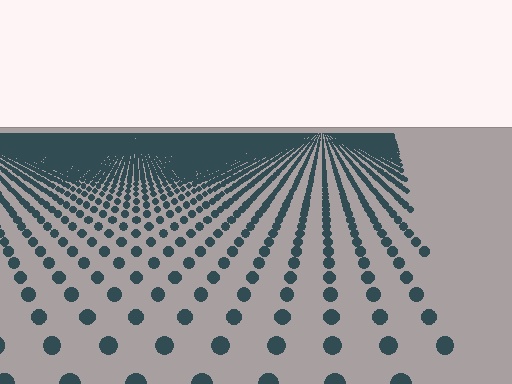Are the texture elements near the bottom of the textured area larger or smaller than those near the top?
Larger. Near the bottom, elements are closer to the viewer and appear at a bigger on-screen size.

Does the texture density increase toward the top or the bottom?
Density increases toward the top.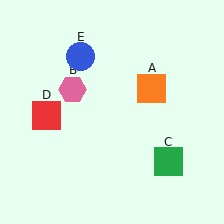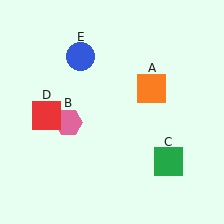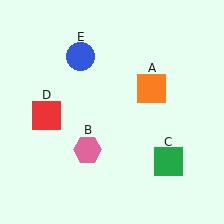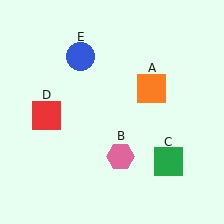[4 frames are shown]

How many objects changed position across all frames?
1 object changed position: pink hexagon (object B).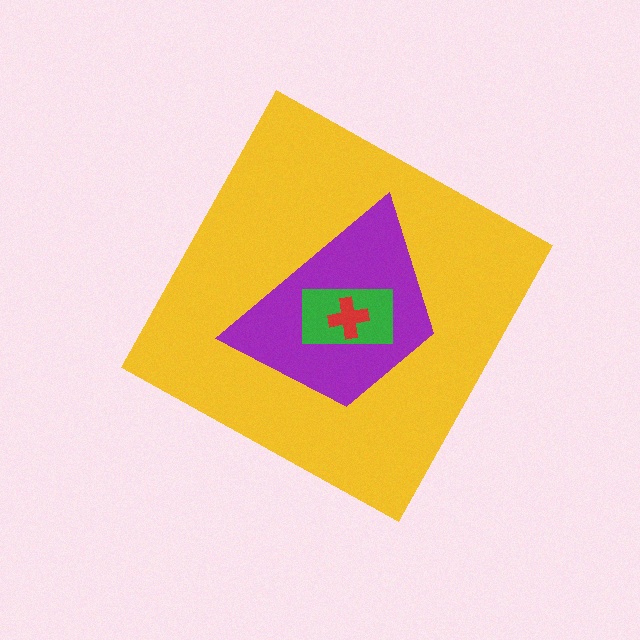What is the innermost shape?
The red cross.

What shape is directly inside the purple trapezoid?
The green rectangle.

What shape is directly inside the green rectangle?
The red cross.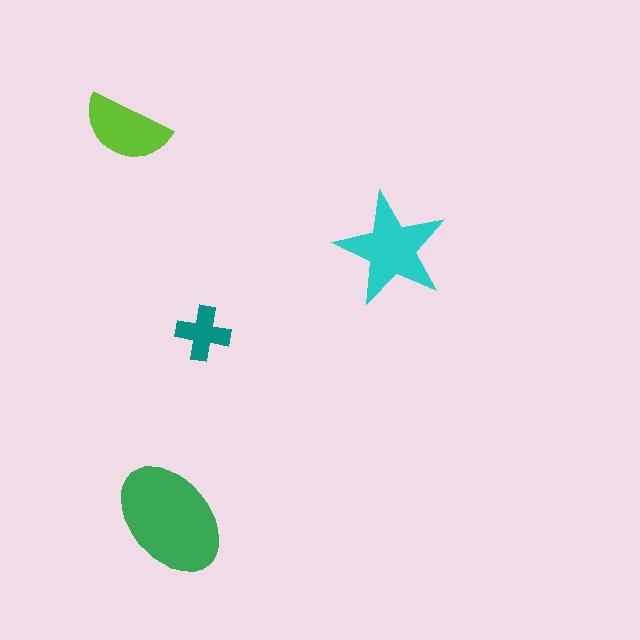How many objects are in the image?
There are 4 objects in the image.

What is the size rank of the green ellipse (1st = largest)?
1st.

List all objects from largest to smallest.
The green ellipse, the cyan star, the lime semicircle, the teal cross.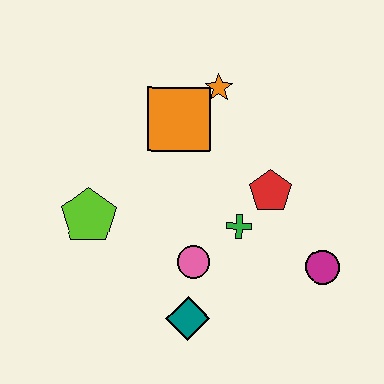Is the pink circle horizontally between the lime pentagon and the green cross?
Yes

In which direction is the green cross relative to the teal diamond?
The green cross is above the teal diamond.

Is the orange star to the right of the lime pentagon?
Yes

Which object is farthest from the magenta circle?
The lime pentagon is farthest from the magenta circle.